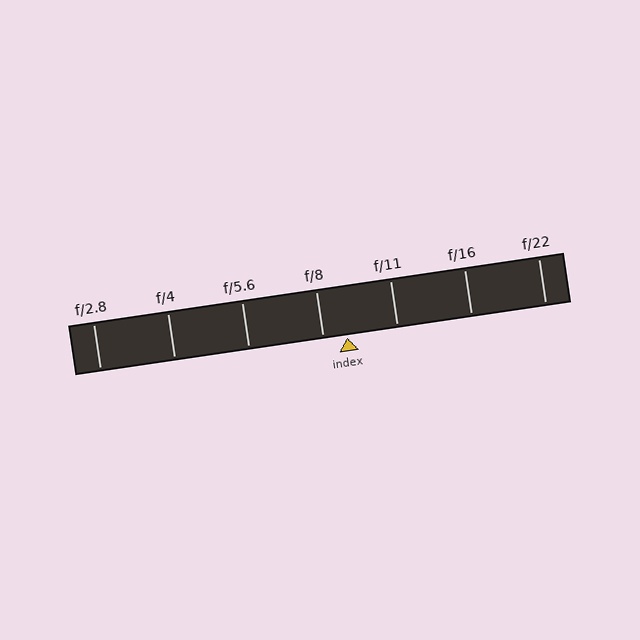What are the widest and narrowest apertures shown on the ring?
The widest aperture shown is f/2.8 and the narrowest is f/22.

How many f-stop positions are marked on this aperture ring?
There are 7 f-stop positions marked.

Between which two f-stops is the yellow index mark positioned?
The index mark is between f/8 and f/11.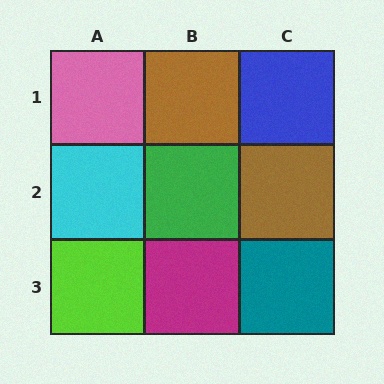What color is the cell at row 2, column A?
Cyan.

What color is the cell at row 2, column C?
Brown.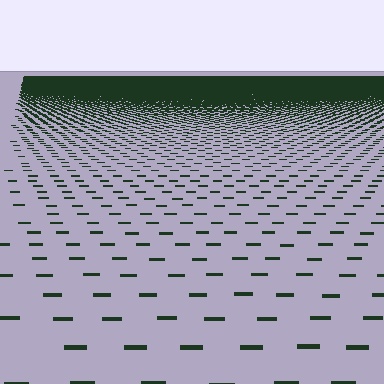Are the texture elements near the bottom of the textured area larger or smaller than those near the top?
Larger. Near the bottom, elements are closer to the viewer and appear at a bigger on-screen size.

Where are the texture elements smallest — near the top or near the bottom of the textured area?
Near the top.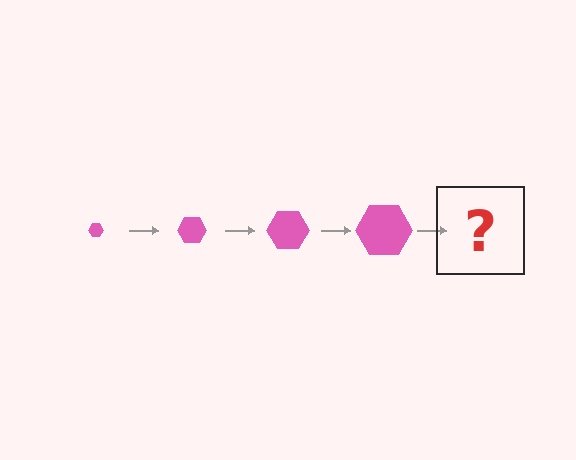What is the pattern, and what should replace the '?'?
The pattern is that the hexagon gets progressively larger each step. The '?' should be a pink hexagon, larger than the previous one.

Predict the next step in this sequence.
The next step is a pink hexagon, larger than the previous one.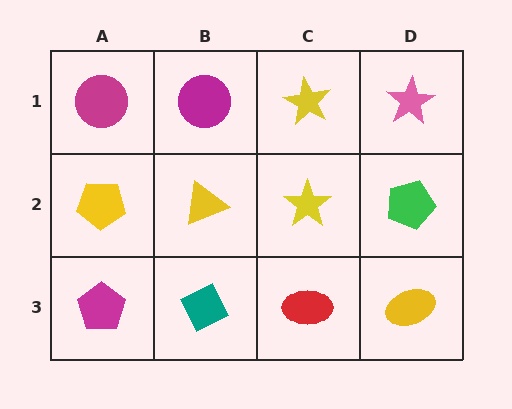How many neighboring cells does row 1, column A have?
2.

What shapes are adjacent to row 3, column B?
A yellow triangle (row 2, column B), a magenta pentagon (row 3, column A), a red ellipse (row 3, column C).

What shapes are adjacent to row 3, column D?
A green pentagon (row 2, column D), a red ellipse (row 3, column C).